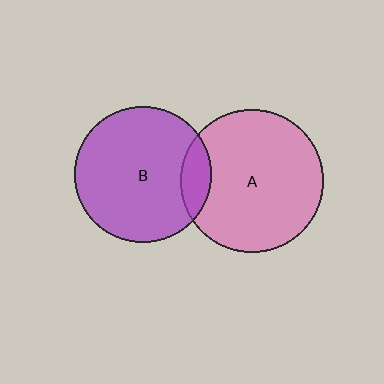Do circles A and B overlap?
Yes.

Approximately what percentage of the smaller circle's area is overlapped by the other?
Approximately 15%.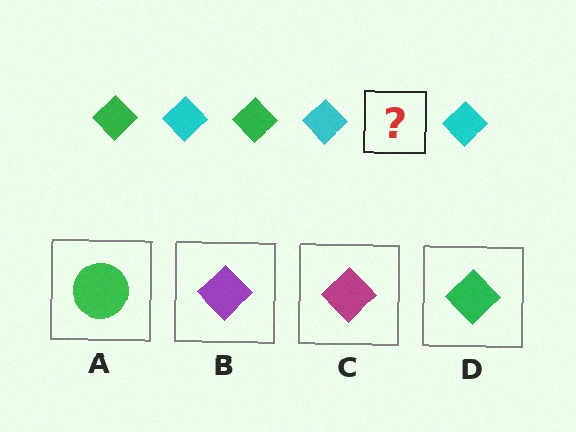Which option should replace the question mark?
Option D.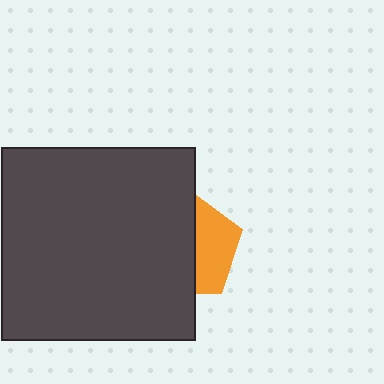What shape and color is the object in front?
The object in front is a dark gray rectangle.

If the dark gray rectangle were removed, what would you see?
You would see the complete orange pentagon.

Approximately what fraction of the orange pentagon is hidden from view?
Roughly 60% of the orange pentagon is hidden behind the dark gray rectangle.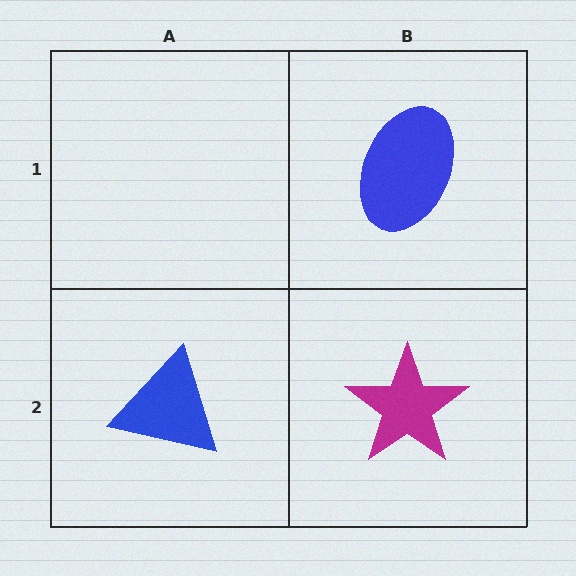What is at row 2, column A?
A blue triangle.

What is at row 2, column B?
A magenta star.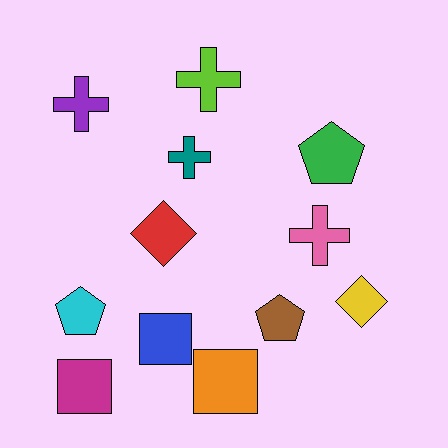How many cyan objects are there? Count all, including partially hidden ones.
There is 1 cyan object.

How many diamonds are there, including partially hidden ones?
There are 2 diamonds.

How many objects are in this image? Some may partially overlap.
There are 12 objects.